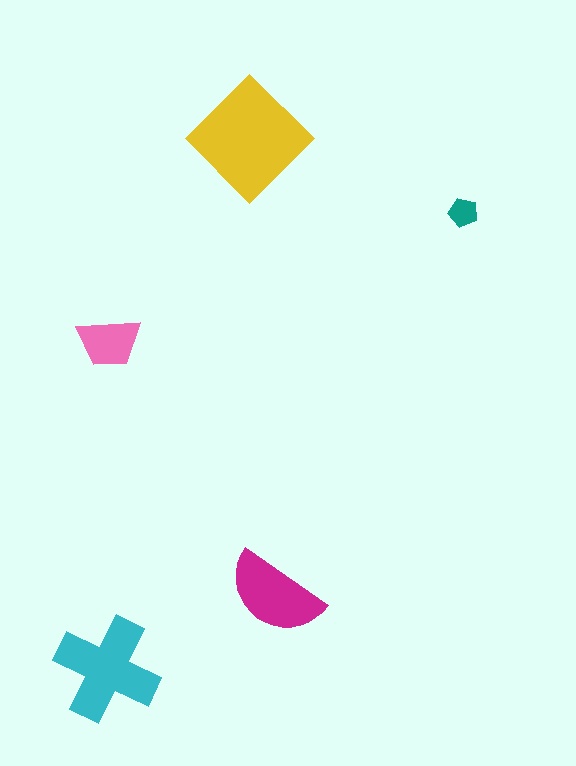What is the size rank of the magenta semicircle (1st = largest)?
3rd.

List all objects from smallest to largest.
The teal pentagon, the pink trapezoid, the magenta semicircle, the cyan cross, the yellow diamond.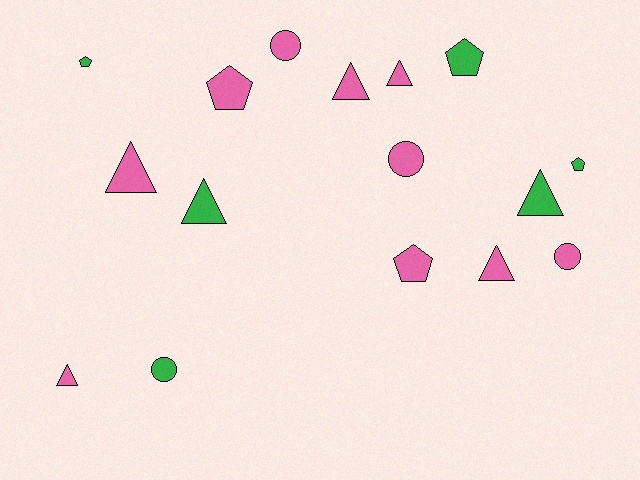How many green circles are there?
There is 1 green circle.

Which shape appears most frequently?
Triangle, with 7 objects.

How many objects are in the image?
There are 16 objects.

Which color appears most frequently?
Pink, with 10 objects.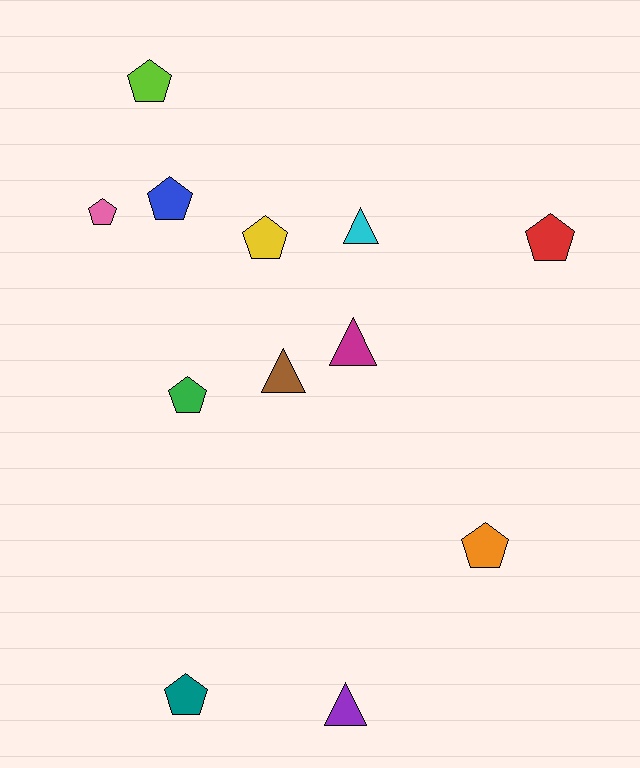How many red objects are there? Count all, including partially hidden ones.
There is 1 red object.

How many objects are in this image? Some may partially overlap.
There are 12 objects.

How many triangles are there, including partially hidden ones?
There are 4 triangles.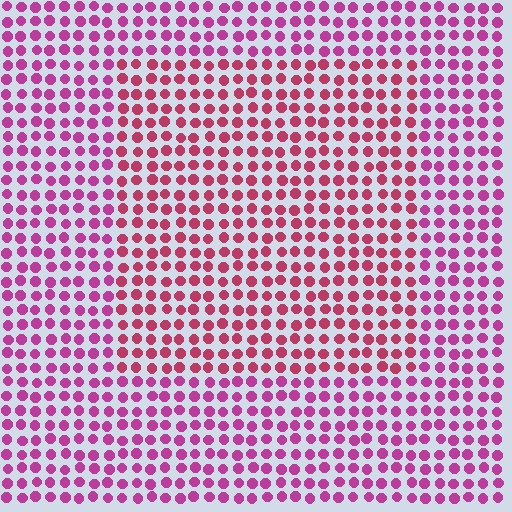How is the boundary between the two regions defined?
The boundary is defined purely by a slight shift in hue (about 25 degrees). Spacing, size, and orientation are identical on both sides.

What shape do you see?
I see a rectangle.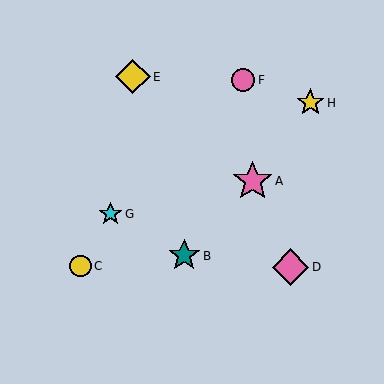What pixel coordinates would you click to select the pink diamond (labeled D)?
Click at (290, 267) to select the pink diamond D.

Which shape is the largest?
The pink star (labeled A) is the largest.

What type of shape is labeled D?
Shape D is a pink diamond.